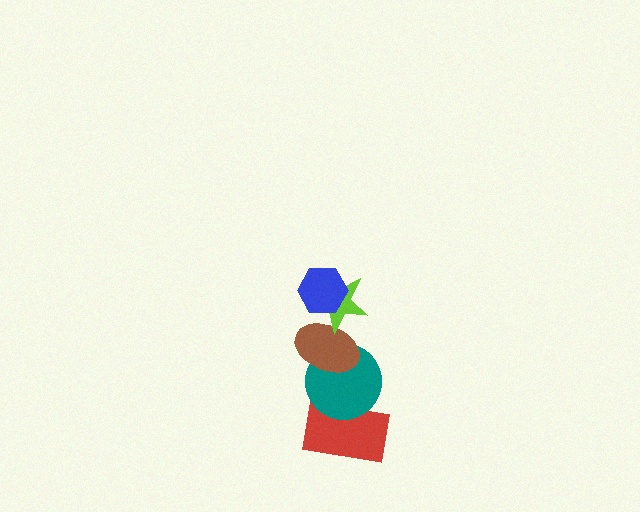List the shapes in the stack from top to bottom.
From top to bottom: the blue hexagon, the lime star, the brown ellipse, the teal circle, the red rectangle.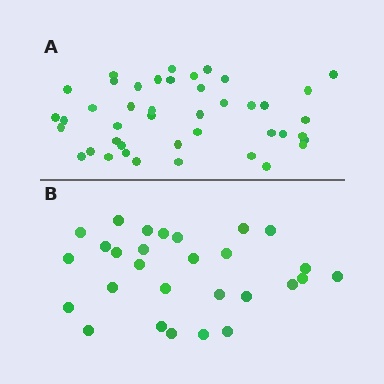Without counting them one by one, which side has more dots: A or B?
Region A (the top region) has more dots.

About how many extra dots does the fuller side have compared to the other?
Region A has approximately 15 more dots than region B.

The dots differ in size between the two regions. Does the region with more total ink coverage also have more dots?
No. Region B has more total ink coverage because its dots are larger, but region A actually contains more individual dots. Total area can be misleading — the number of items is what matters here.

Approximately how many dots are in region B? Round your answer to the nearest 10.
About 30 dots. (The exact count is 28, which rounds to 30.)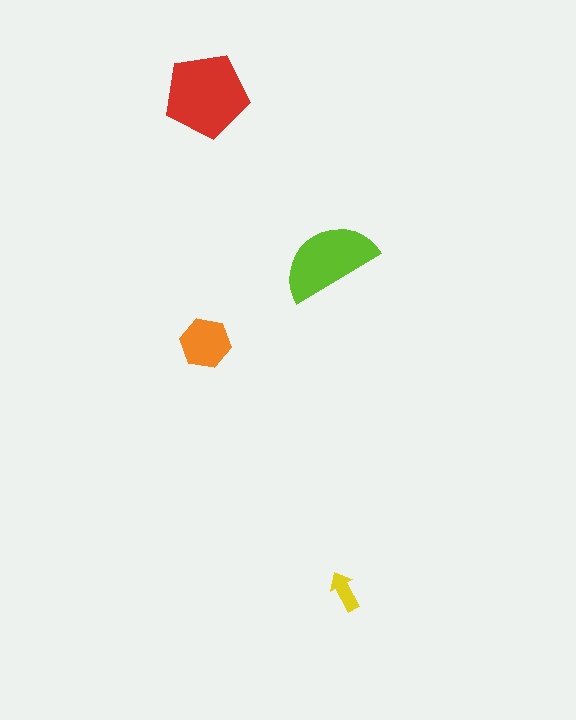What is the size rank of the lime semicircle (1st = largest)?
2nd.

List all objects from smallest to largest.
The yellow arrow, the orange hexagon, the lime semicircle, the red pentagon.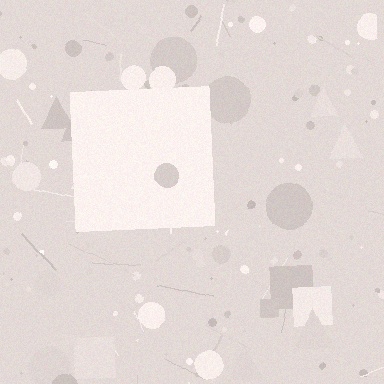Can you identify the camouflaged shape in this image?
The camouflaged shape is a square.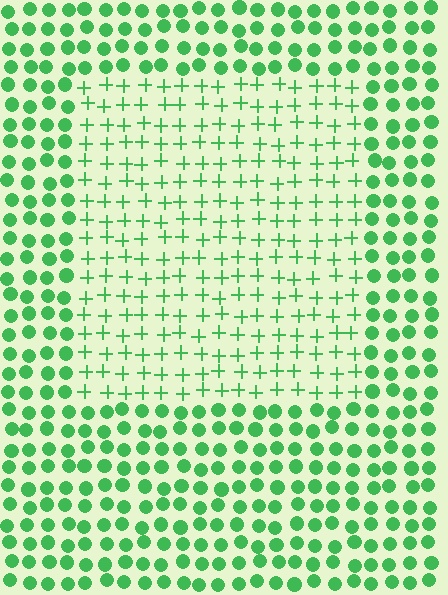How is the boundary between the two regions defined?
The boundary is defined by a change in element shape: plus signs inside vs. circles outside. All elements share the same color and spacing.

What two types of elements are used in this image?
The image uses plus signs inside the rectangle region and circles outside it.